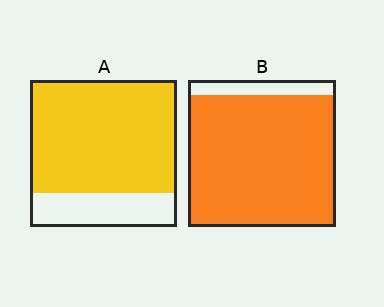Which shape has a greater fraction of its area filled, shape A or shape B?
Shape B.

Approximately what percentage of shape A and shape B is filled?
A is approximately 75% and B is approximately 90%.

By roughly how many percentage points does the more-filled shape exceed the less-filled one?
By roughly 15 percentage points (B over A).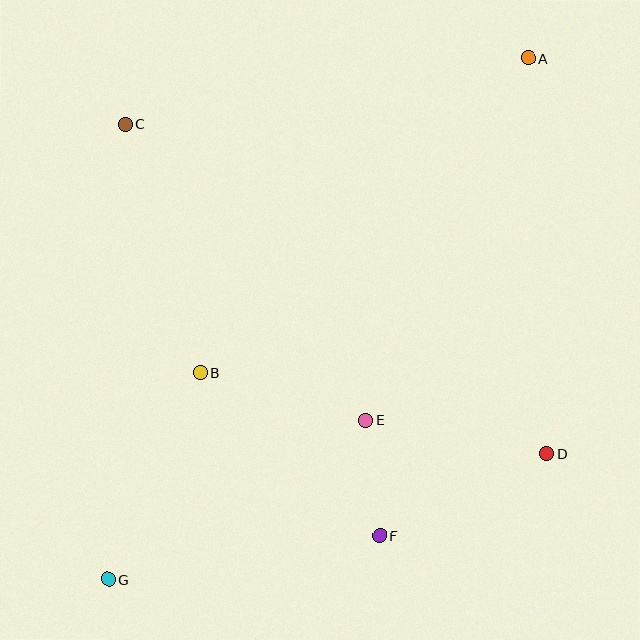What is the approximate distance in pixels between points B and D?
The distance between B and D is approximately 356 pixels.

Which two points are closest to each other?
Points E and F are closest to each other.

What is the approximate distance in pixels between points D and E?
The distance between D and E is approximately 184 pixels.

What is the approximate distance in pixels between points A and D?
The distance between A and D is approximately 396 pixels.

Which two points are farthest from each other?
Points A and G are farthest from each other.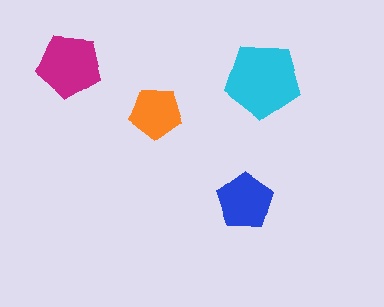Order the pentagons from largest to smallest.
the cyan one, the magenta one, the blue one, the orange one.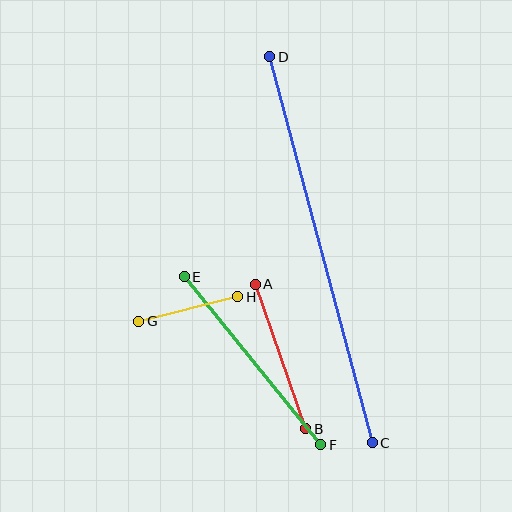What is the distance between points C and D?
The distance is approximately 399 pixels.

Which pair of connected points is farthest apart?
Points C and D are farthest apart.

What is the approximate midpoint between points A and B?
The midpoint is at approximately (280, 357) pixels.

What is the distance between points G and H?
The distance is approximately 102 pixels.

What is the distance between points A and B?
The distance is approximately 153 pixels.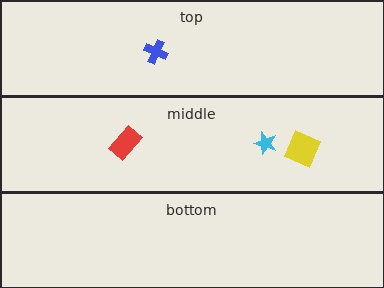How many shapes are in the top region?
1.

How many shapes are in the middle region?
3.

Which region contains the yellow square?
The middle region.